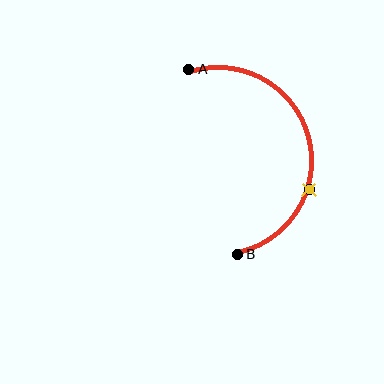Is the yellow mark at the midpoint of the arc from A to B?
No. The yellow mark lies on the arc but is closer to endpoint B. The arc midpoint would be at the point on the curve equidistant along the arc from both A and B.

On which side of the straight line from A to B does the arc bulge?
The arc bulges to the right of the straight line connecting A and B.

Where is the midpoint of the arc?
The arc midpoint is the point on the curve farthest from the straight line joining A and B. It sits to the right of that line.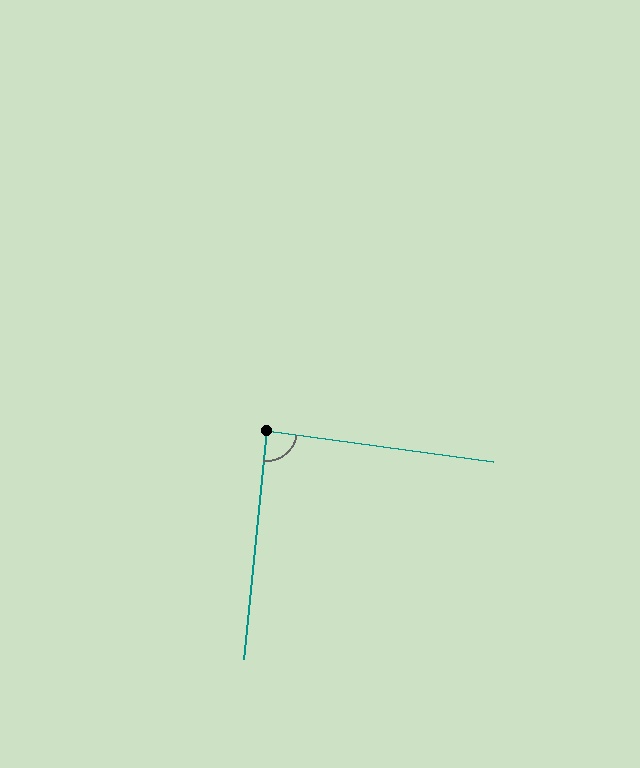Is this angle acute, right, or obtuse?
It is approximately a right angle.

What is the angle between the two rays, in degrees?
Approximately 88 degrees.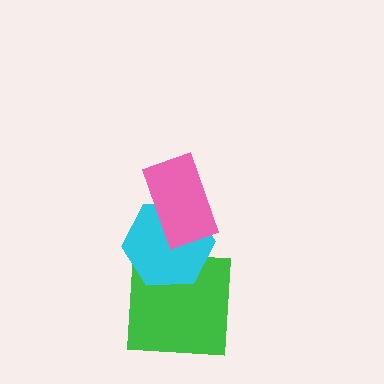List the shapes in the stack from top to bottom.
From top to bottom: the pink rectangle, the cyan hexagon, the green square.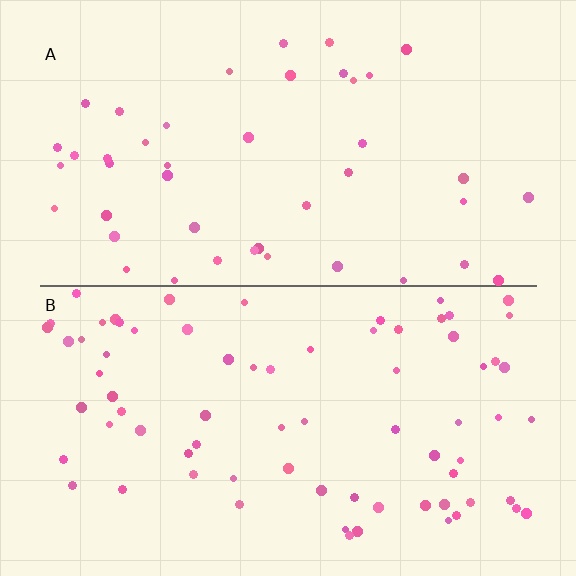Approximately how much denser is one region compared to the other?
Approximately 1.7× — region B over region A.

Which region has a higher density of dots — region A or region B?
B (the bottom).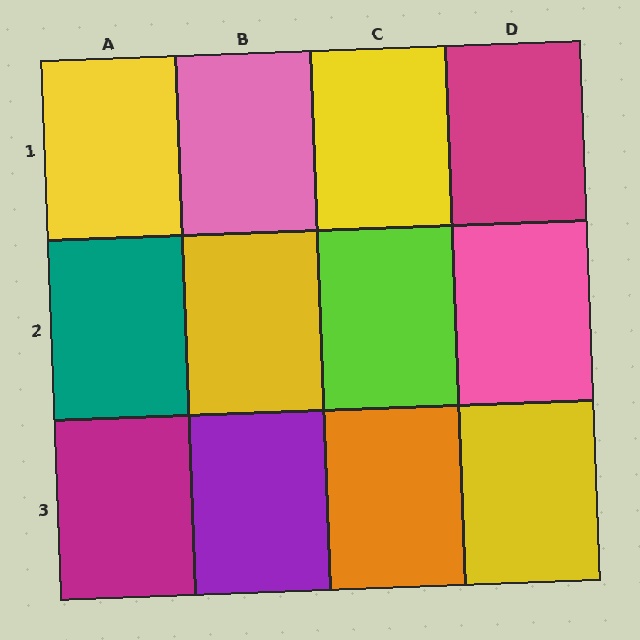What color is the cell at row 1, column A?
Yellow.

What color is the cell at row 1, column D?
Magenta.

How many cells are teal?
1 cell is teal.